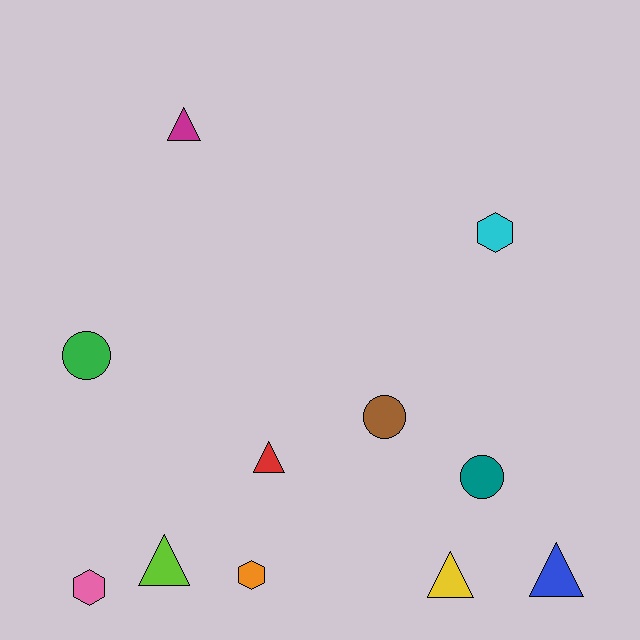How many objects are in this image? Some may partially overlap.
There are 11 objects.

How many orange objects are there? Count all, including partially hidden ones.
There is 1 orange object.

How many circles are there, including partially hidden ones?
There are 3 circles.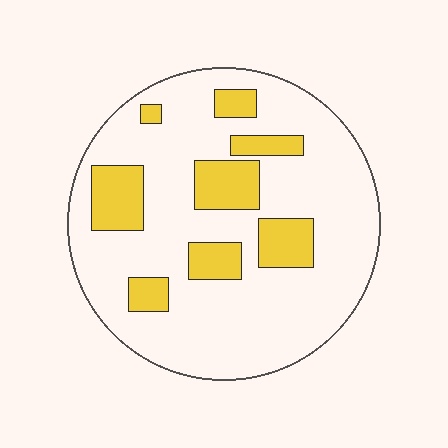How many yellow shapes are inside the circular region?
8.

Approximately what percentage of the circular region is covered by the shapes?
Approximately 20%.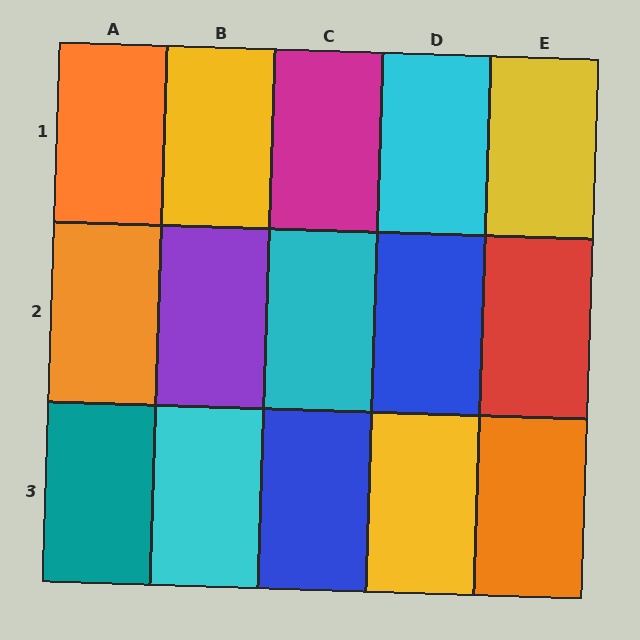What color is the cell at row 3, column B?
Cyan.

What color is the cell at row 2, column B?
Purple.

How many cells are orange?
3 cells are orange.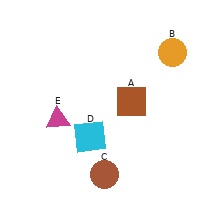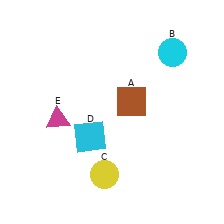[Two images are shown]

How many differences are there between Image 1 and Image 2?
There are 2 differences between the two images.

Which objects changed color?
B changed from orange to cyan. C changed from brown to yellow.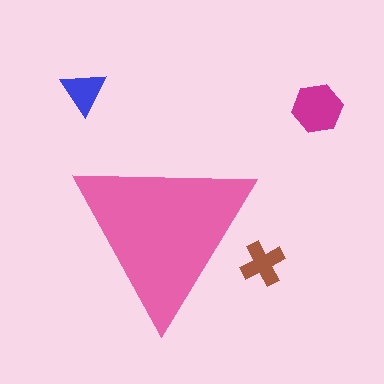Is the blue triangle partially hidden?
No, the blue triangle is fully visible.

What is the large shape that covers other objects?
A pink triangle.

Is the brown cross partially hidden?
Yes, the brown cross is partially hidden behind the pink triangle.